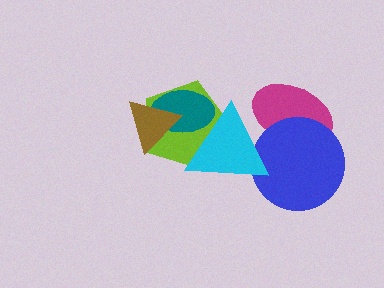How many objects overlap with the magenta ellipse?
2 objects overlap with the magenta ellipse.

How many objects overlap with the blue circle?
2 objects overlap with the blue circle.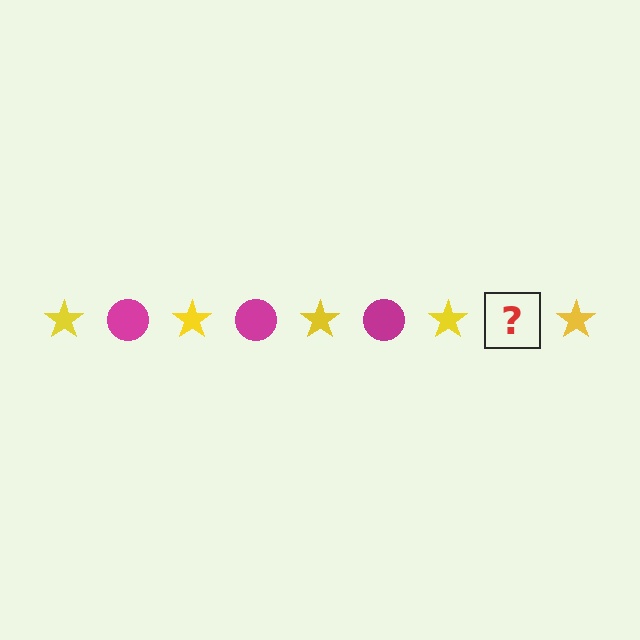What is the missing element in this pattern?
The missing element is a magenta circle.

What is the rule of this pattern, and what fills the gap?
The rule is that the pattern alternates between yellow star and magenta circle. The gap should be filled with a magenta circle.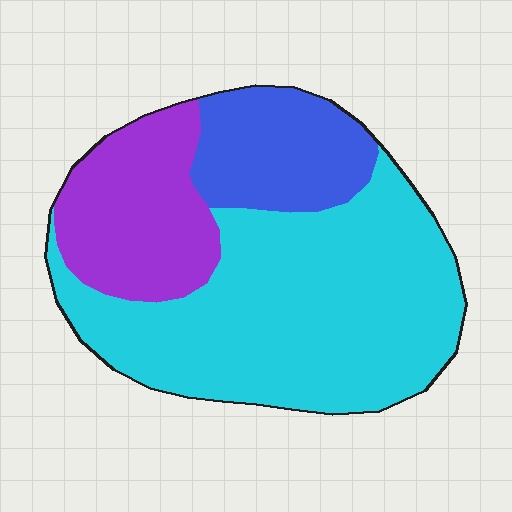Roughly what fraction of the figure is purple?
Purple takes up less than a quarter of the figure.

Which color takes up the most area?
Cyan, at roughly 60%.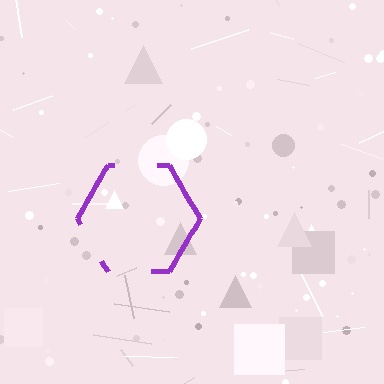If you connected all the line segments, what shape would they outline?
They would outline a hexagon.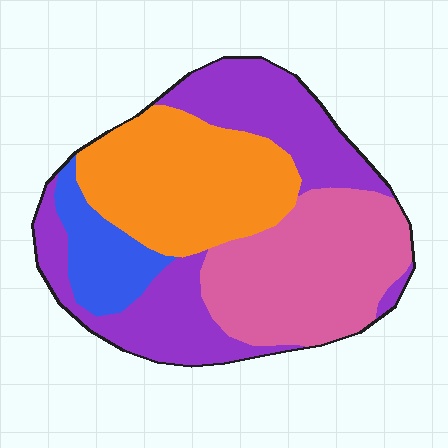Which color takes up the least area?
Blue, at roughly 10%.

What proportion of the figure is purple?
Purple covers 33% of the figure.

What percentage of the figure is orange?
Orange covers around 30% of the figure.